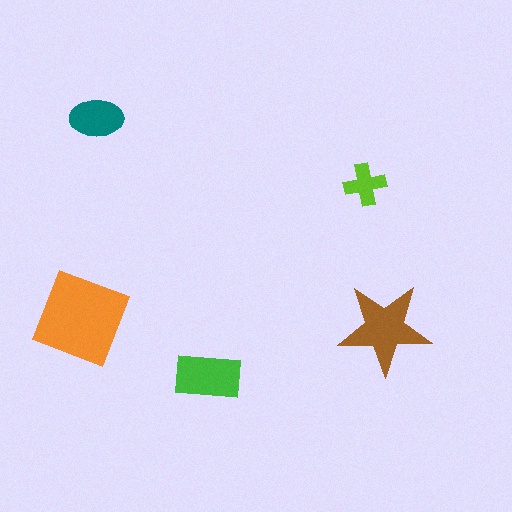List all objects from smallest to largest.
The lime cross, the teal ellipse, the green rectangle, the brown star, the orange diamond.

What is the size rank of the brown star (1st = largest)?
2nd.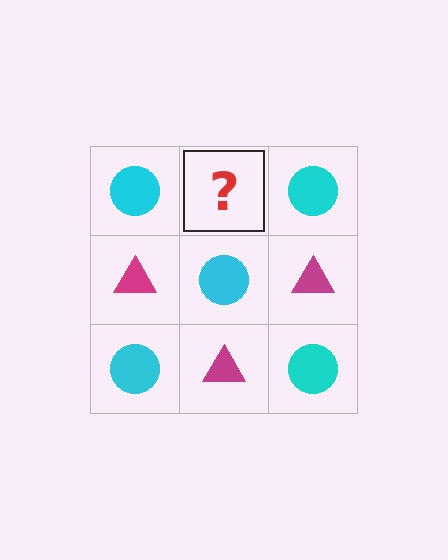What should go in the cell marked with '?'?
The missing cell should contain a magenta triangle.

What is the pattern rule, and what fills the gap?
The rule is that it alternates cyan circle and magenta triangle in a checkerboard pattern. The gap should be filled with a magenta triangle.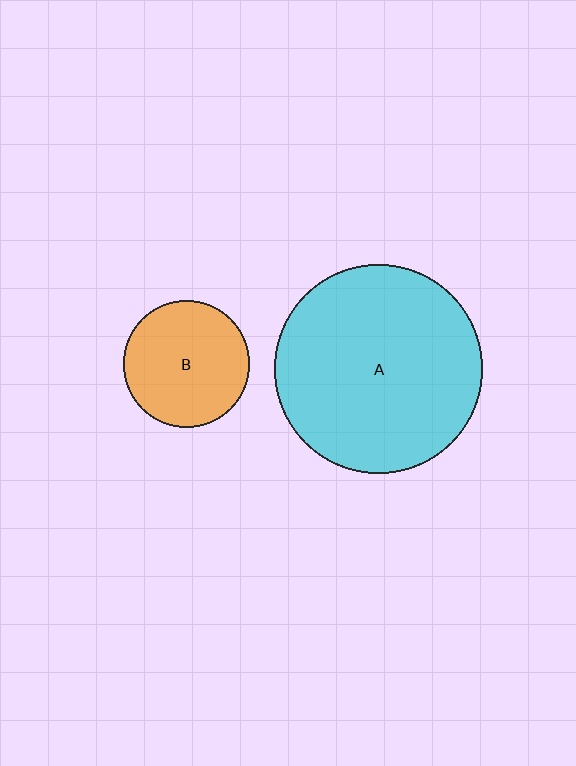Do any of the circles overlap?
No, none of the circles overlap.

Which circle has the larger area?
Circle A (cyan).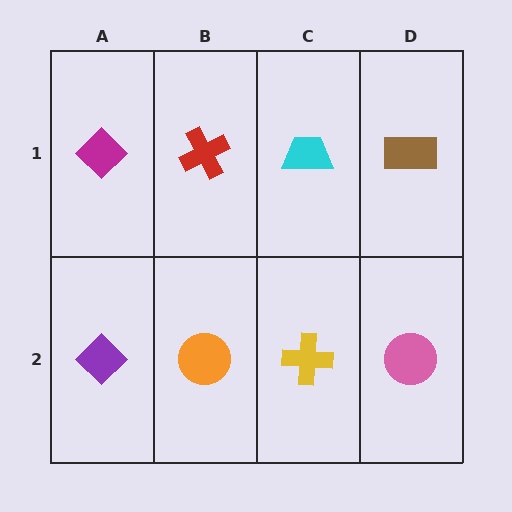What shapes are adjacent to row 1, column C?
A yellow cross (row 2, column C), a red cross (row 1, column B), a brown rectangle (row 1, column D).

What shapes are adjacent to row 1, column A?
A purple diamond (row 2, column A), a red cross (row 1, column B).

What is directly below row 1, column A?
A purple diamond.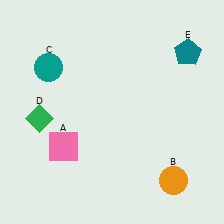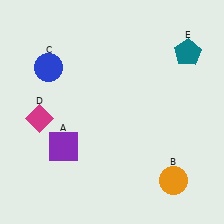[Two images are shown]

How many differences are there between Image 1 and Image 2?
There are 3 differences between the two images.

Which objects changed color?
A changed from pink to purple. C changed from teal to blue. D changed from green to magenta.